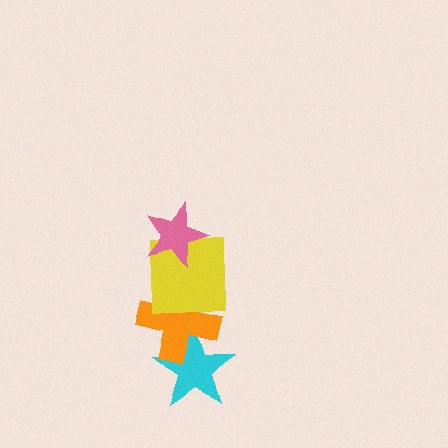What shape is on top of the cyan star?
The orange cross is on top of the cyan star.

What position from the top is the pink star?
The pink star is 1st from the top.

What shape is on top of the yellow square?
The pink star is on top of the yellow square.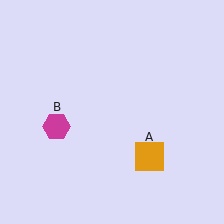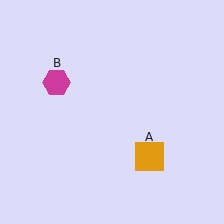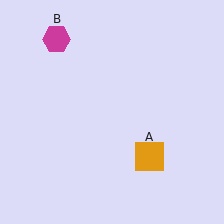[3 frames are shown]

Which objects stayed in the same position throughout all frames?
Orange square (object A) remained stationary.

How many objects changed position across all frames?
1 object changed position: magenta hexagon (object B).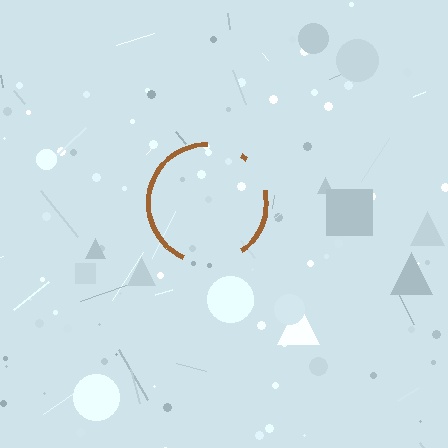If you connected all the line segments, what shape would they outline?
They would outline a circle.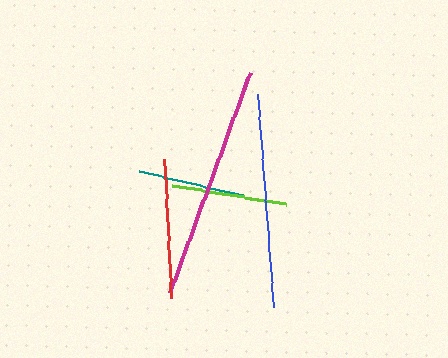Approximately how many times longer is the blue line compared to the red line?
The blue line is approximately 1.5 times the length of the red line.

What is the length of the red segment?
The red segment is approximately 139 pixels long.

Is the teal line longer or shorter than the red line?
The red line is longer than the teal line.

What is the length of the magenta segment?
The magenta segment is approximately 234 pixels long.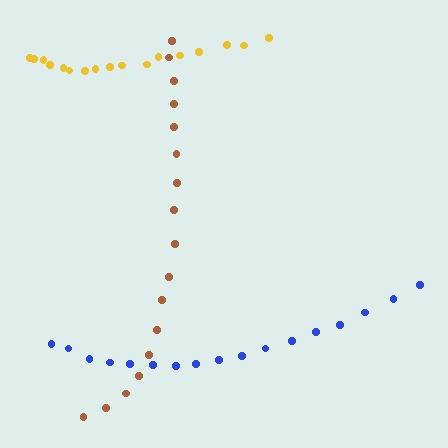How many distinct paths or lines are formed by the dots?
There are 3 distinct paths.